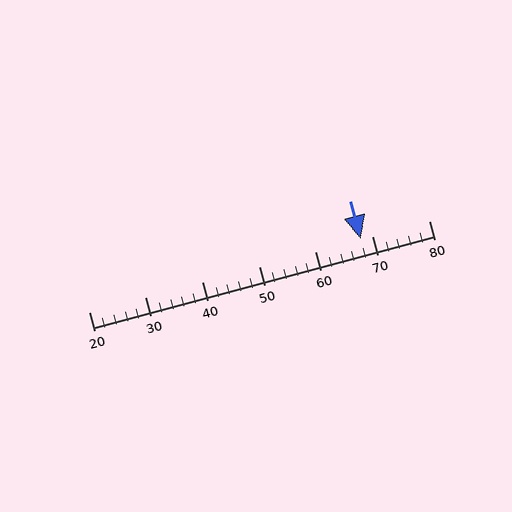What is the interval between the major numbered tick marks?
The major tick marks are spaced 10 units apart.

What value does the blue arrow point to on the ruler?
The blue arrow points to approximately 68.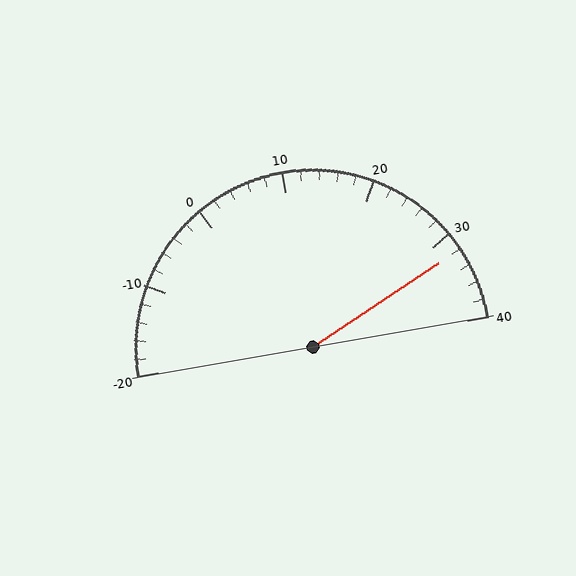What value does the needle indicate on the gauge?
The needle indicates approximately 32.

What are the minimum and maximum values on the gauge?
The gauge ranges from -20 to 40.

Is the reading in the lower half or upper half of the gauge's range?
The reading is in the upper half of the range (-20 to 40).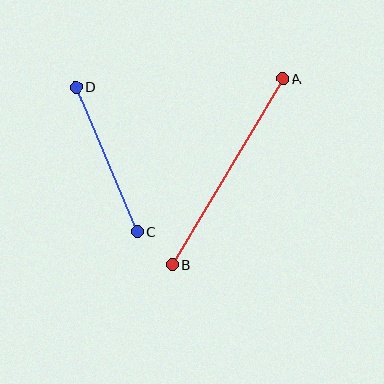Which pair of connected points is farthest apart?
Points A and B are farthest apart.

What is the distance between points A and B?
The distance is approximately 217 pixels.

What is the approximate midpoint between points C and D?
The midpoint is at approximately (107, 160) pixels.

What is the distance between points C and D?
The distance is approximately 157 pixels.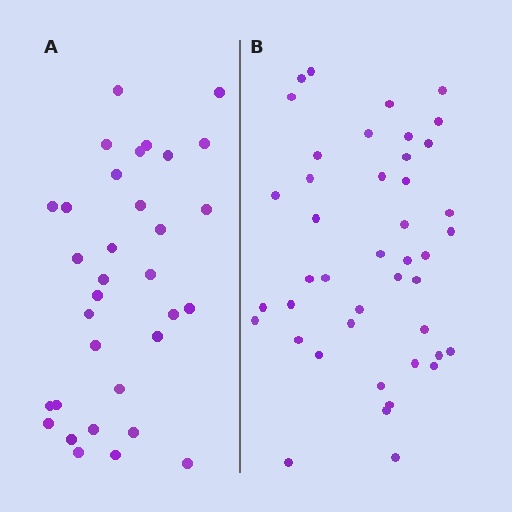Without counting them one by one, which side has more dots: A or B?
Region B (the right region) has more dots.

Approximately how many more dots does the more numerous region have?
Region B has roughly 10 or so more dots than region A.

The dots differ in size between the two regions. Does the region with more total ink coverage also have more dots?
No. Region A has more total ink coverage because its dots are larger, but region B actually contains more individual dots. Total area can be misleading — the number of items is what matters here.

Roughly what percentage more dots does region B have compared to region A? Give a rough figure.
About 30% more.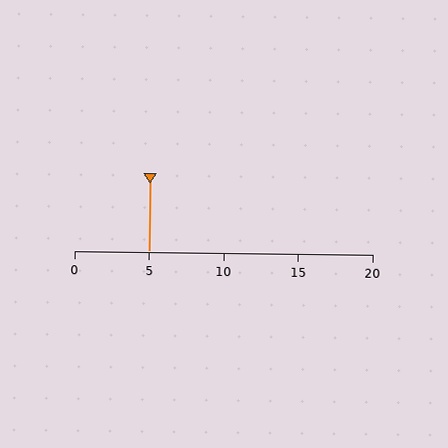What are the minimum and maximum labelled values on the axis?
The axis runs from 0 to 20.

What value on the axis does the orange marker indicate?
The marker indicates approximately 5.